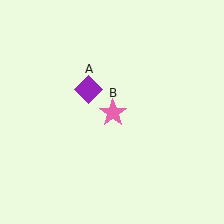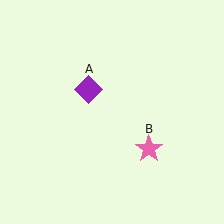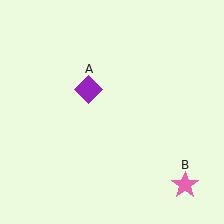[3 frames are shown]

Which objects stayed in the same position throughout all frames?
Purple diamond (object A) remained stationary.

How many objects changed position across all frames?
1 object changed position: pink star (object B).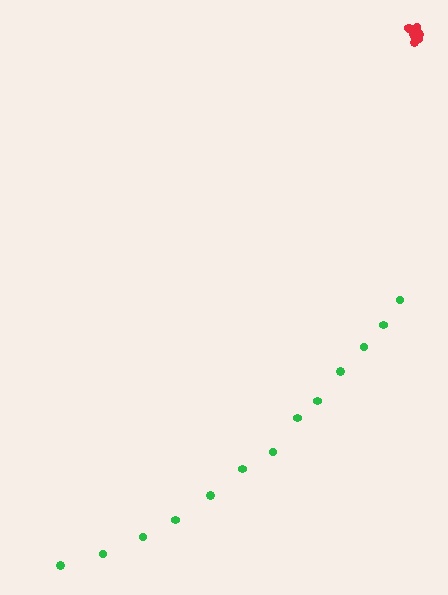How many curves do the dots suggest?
There are 2 distinct paths.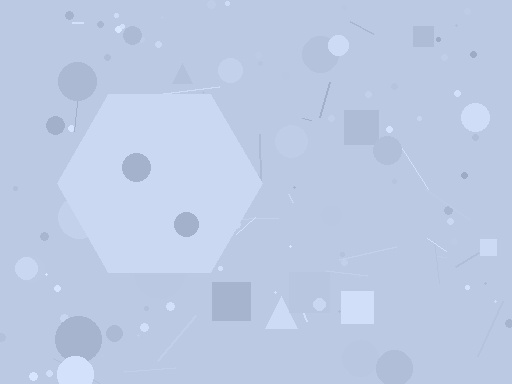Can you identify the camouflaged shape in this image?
The camouflaged shape is a hexagon.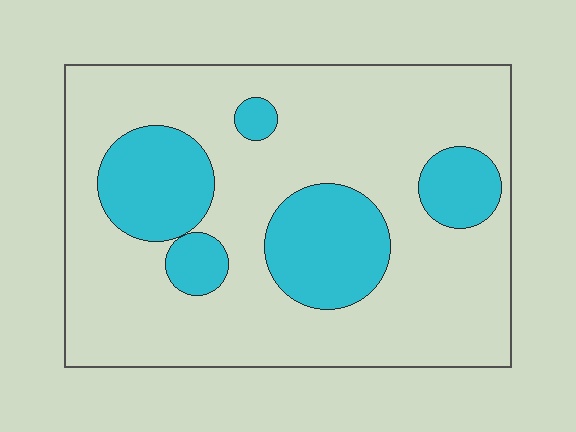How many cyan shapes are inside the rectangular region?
5.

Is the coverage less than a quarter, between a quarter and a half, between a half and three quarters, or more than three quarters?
Less than a quarter.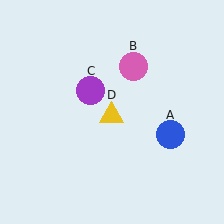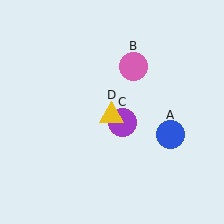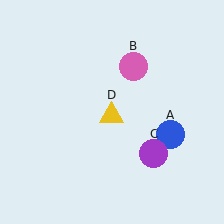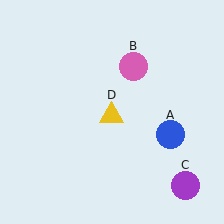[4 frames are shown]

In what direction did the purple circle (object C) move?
The purple circle (object C) moved down and to the right.